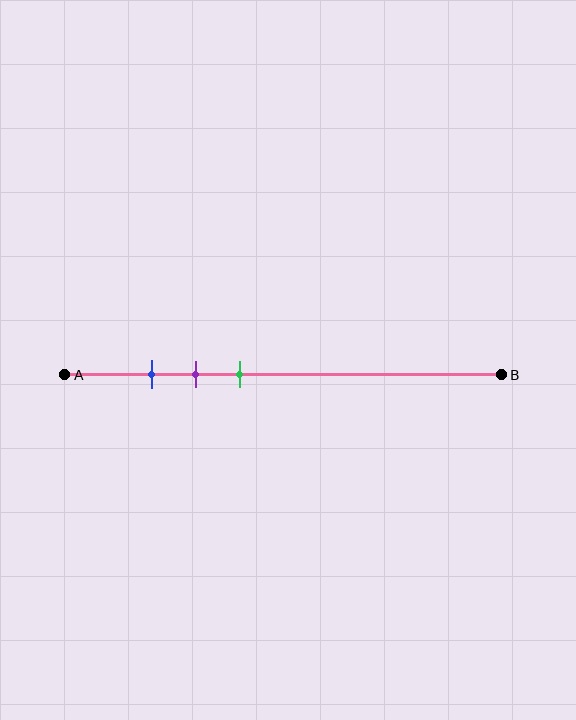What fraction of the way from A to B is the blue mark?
The blue mark is approximately 20% (0.2) of the way from A to B.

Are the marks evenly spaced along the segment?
Yes, the marks are approximately evenly spaced.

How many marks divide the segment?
There are 3 marks dividing the segment.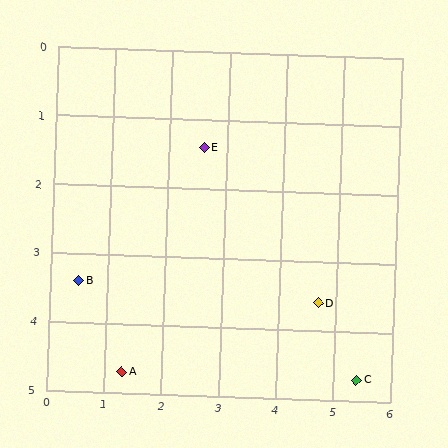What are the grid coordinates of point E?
Point E is at approximately (2.6, 1.4).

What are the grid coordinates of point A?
Point A is at approximately (1.3, 4.7).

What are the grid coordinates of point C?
Point C is at approximately (5.4, 4.7).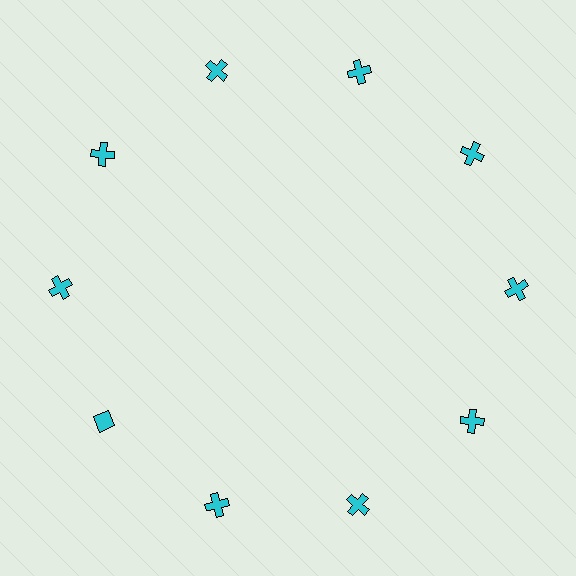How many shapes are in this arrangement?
There are 10 shapes arranged in a ring pattern.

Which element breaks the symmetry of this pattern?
The cyan diamond at roughly the 8 o'clock position breaks the symmetry. All other shapes are cyan crosses.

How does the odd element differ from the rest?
It has a different shape: diamond instead of cross.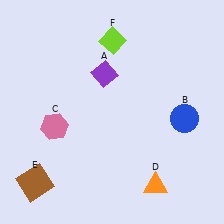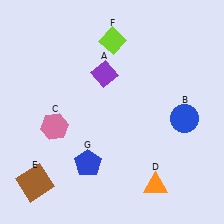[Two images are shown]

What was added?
A blue pentagon (G) was added in Image 2.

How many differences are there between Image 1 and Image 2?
There is 1 difference between the two images.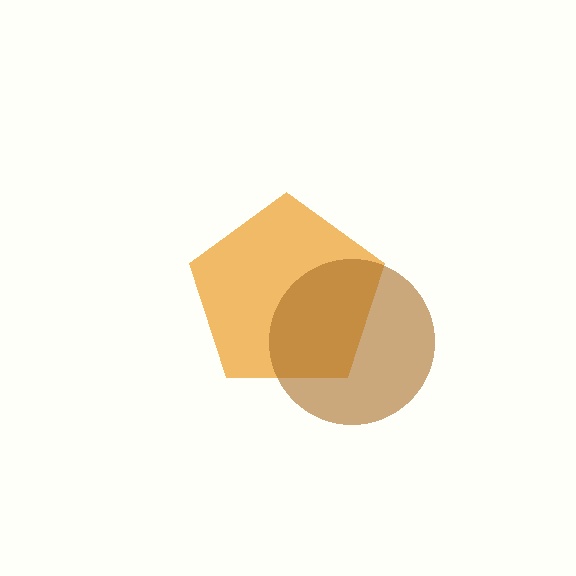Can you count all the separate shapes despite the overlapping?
Yes, there are 2 separate shapes.